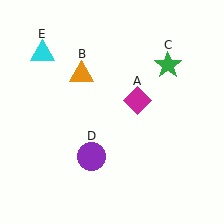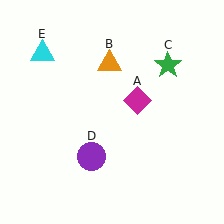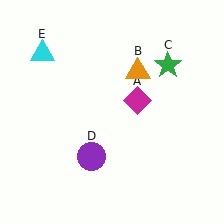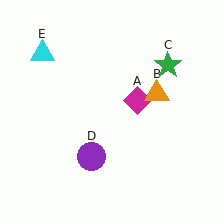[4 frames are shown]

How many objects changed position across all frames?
1 object changed position: orange triangle (object B).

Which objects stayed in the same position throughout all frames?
Magenta diamond (object A) and green star (object C) and purple circle (object D) and cyan triangle (object E) remained stationary.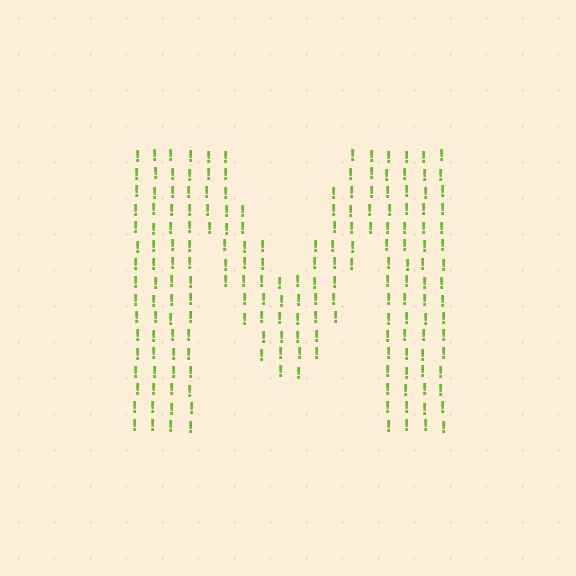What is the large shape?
The large shape is the letter M.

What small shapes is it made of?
It is made of small exclamation marks.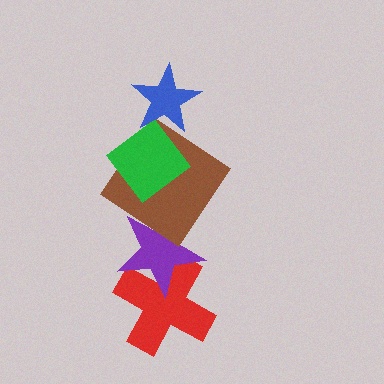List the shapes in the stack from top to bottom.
From top to bottom: the blue star, the green diamond, the brown diamond, the purple star, the red cross.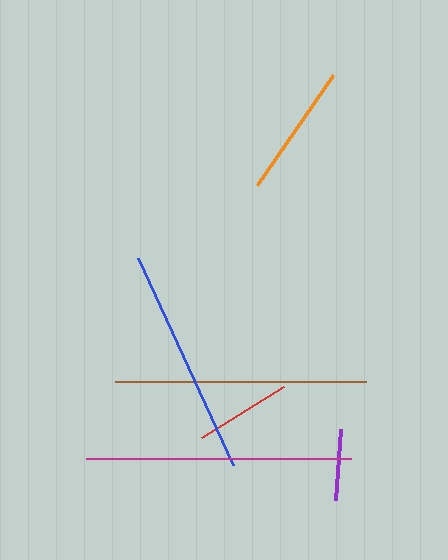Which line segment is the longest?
The magenta line is the longest at approximately 265 pixels.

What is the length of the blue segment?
The blue segment is approximately 229 pixels long.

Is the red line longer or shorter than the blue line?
The blue line is longer than the red line.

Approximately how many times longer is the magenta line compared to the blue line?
The magenta line is approximately 1.2 times the length of the blue line.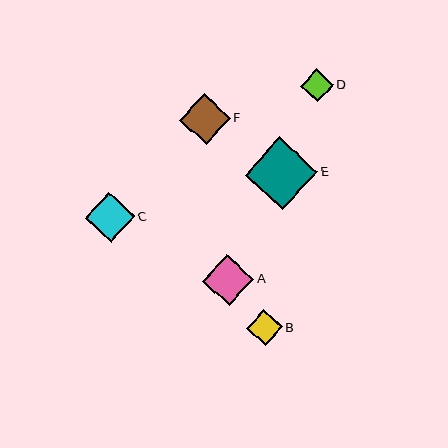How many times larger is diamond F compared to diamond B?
Diamond F is approximately 1.4 times the size of diamond B.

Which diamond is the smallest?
Diamond D is the smallest with a size of approximately 33 pixels.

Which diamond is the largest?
Diamond E is the largest with a size of approximately 73 pixels.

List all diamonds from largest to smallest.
From largest to smallest: E, A, F, C, B, D.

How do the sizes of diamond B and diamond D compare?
Diamond B and diamond D are approximately the same size.